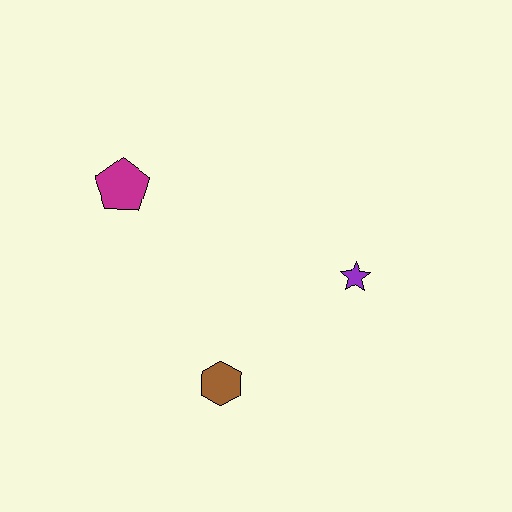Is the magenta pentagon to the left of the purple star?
Yes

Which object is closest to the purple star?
The brown hexagon is closest to the purple star.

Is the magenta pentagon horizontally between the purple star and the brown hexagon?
No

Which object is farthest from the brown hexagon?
The magenta pentagon is farthest from the brown hexagon.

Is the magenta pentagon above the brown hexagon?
Yes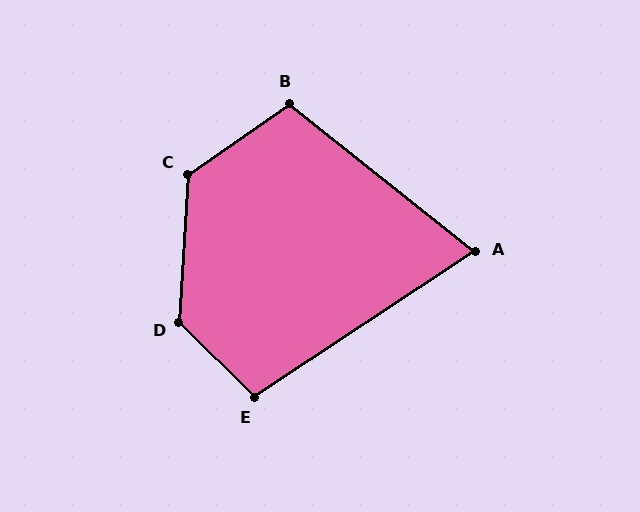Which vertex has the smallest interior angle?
A, at approximately 72 degrees.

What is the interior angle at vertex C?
Approximately 128 degrees (obtuse).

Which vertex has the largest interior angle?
D, at approximately 132 degrees.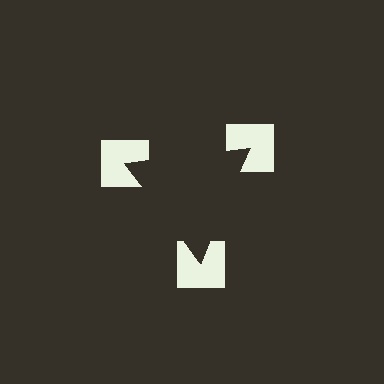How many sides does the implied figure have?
3 sides.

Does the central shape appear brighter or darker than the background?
It typically appears slightly darker than the background, even though no actual brightness change is drawn.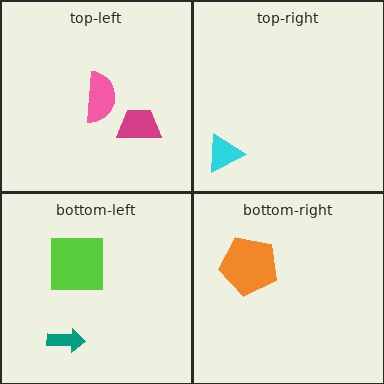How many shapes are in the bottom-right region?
1.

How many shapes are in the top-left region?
2.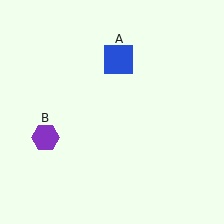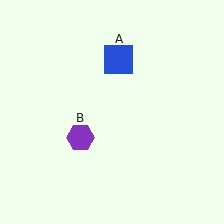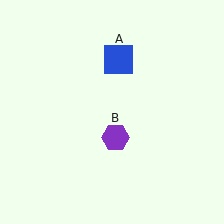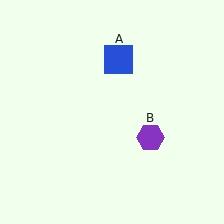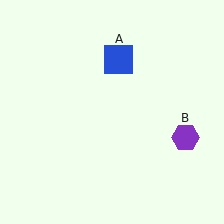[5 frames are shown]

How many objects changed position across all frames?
1 object changed position: purple hexagon (object B).